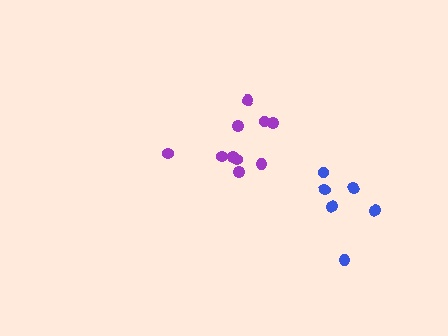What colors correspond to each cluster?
The clusters are colored: blue, purple.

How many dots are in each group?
Group 1: 6 dots, Group 2: 10 dots (16 total).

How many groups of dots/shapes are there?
There are 2 groups.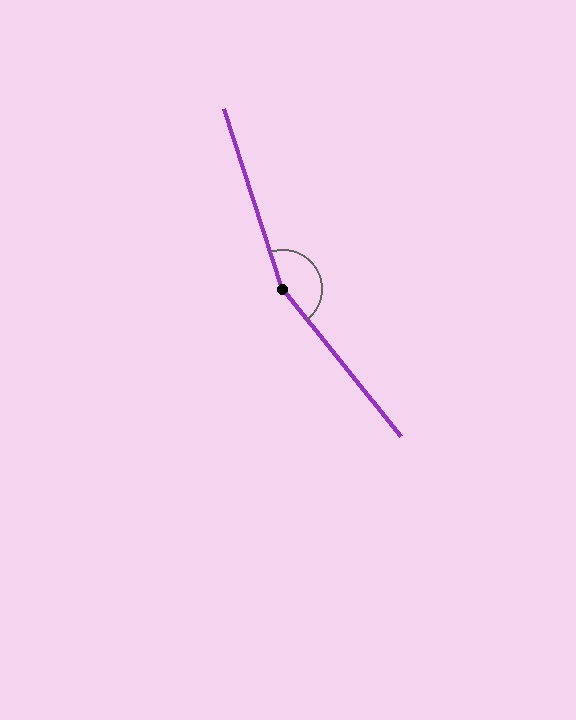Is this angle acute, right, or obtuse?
It is obtuse.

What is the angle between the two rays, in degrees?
Approximately 160 degrees.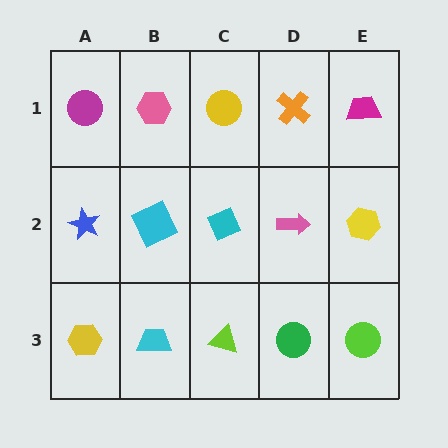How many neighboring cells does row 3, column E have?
2.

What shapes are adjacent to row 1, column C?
A cyan diamond (row 2, column C), a pink hexagon (row 1, column B), an orange cross (row 1, column D).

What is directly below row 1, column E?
A yellow hexagon.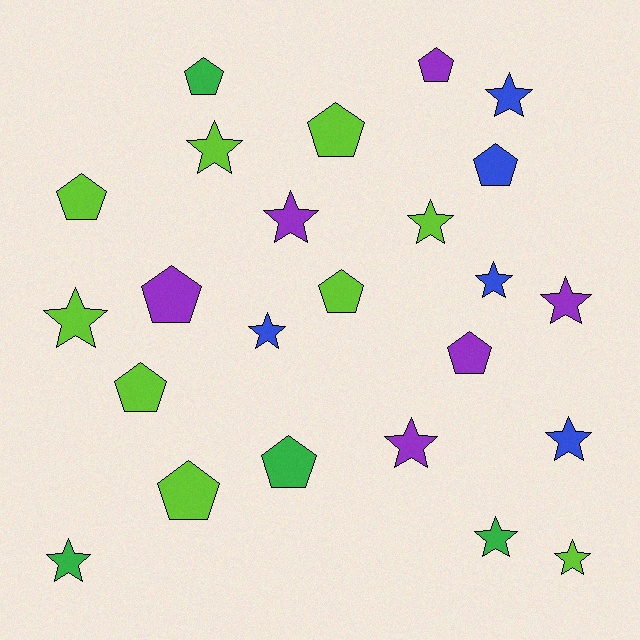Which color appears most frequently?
Lime, with 9 objects.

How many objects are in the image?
There are 24 objects.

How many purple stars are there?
There are 3 purple stars.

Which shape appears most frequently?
Star, with 13 objects.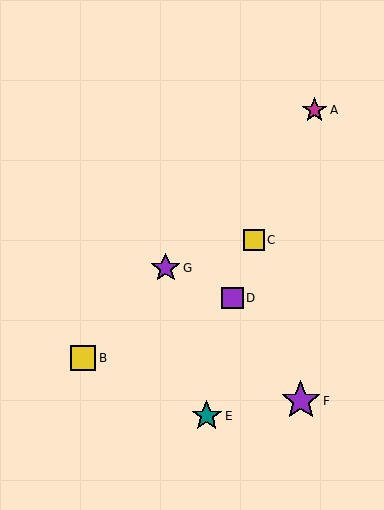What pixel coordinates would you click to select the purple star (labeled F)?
Click at (301, 401) to select the purple star F.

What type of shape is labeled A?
Shape A is a magenta star.